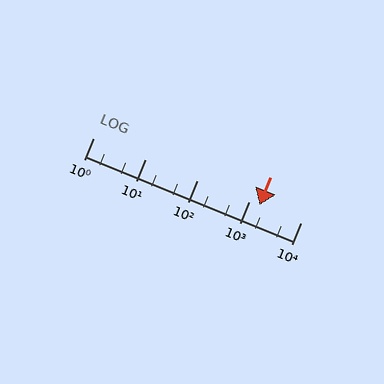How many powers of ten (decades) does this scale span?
The scale spans 4 decades, from 1 to 10000.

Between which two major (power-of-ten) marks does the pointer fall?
The pointer is between 1000 and 10000.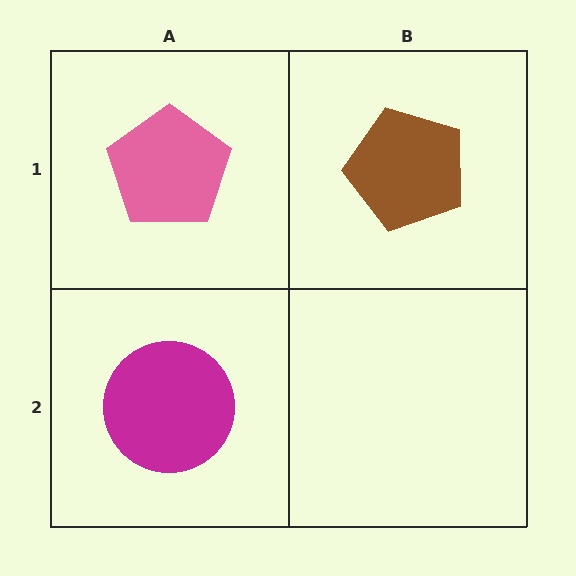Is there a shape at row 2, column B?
No, that cell is empty.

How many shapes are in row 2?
1 shape.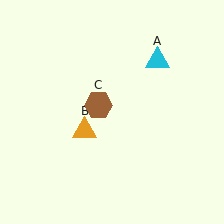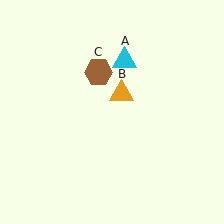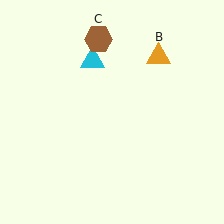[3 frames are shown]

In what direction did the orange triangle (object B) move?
The orange triangle (object B) moved up and to the right.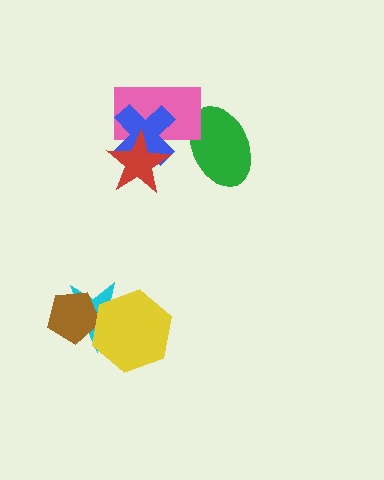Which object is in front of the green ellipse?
The pink rectangle is in front of the green ellipse.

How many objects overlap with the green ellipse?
1 object overlaps with the green ellipse.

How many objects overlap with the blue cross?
2 objects overlap with the blue cross.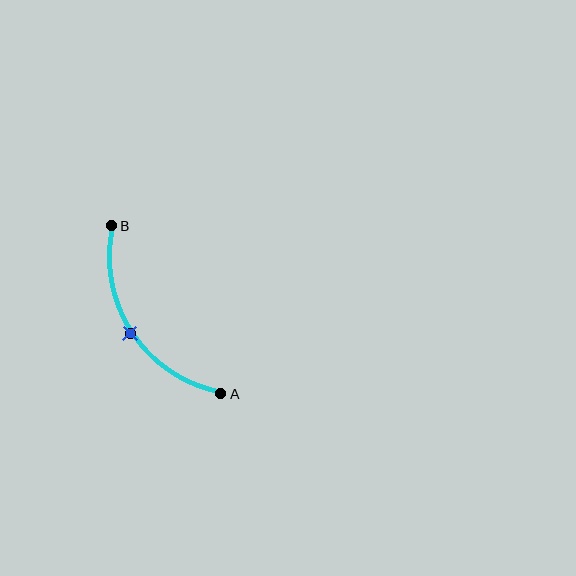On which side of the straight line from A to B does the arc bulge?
The arc bulges to the left of the straight line connecting A and B.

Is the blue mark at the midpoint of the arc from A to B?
Yes. The blue mark lies on the arc at equal arc-length from both A and B — it is the arc midpoint.